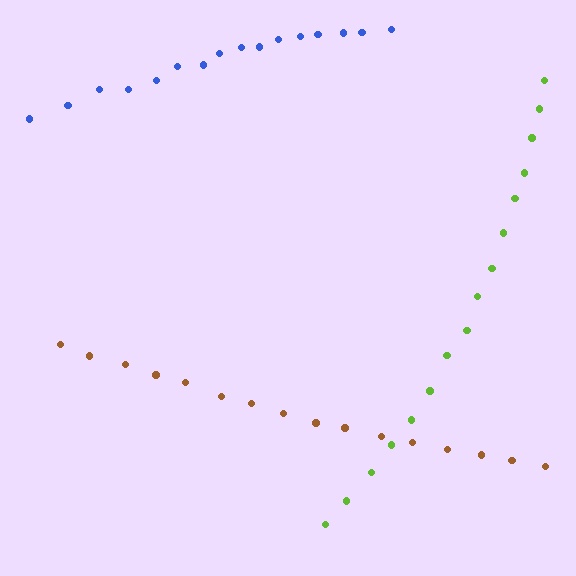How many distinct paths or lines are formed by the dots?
There are 3 distinct paths.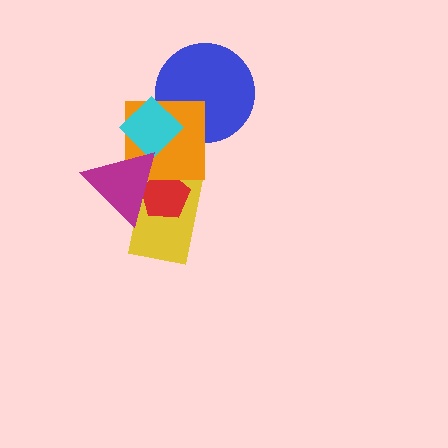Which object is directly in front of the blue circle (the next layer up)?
The orange square is directly in front of the blue circle.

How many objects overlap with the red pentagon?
3 objects overlap with the red pentagon.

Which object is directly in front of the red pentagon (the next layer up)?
The orange square is directly in front of the red pentagon.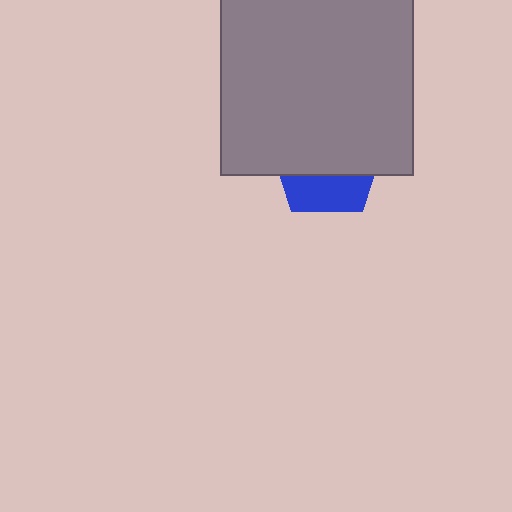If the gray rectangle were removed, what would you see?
You would see the complete blue pentagon.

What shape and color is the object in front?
The object in front is a gray rectangle.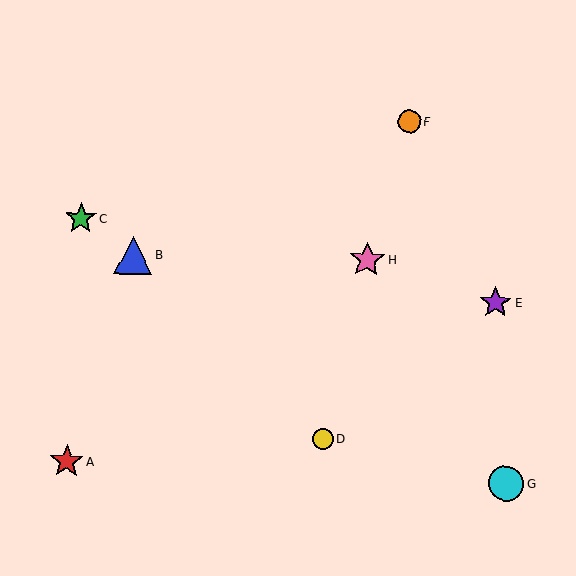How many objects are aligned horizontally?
2 objects (B, H) are aligned horizontally.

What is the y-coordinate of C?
Object C is at y≈218.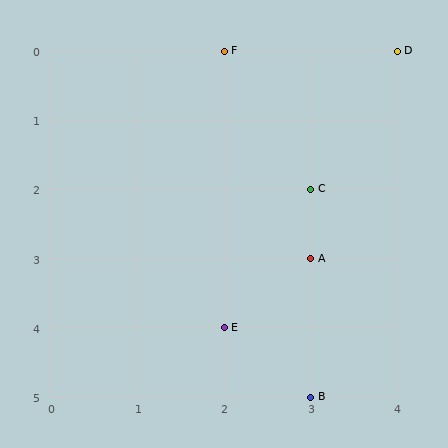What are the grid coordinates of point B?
Point B is at grid coordinates (3, 5).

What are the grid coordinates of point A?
Point A is at grid coordinates (3, 3).